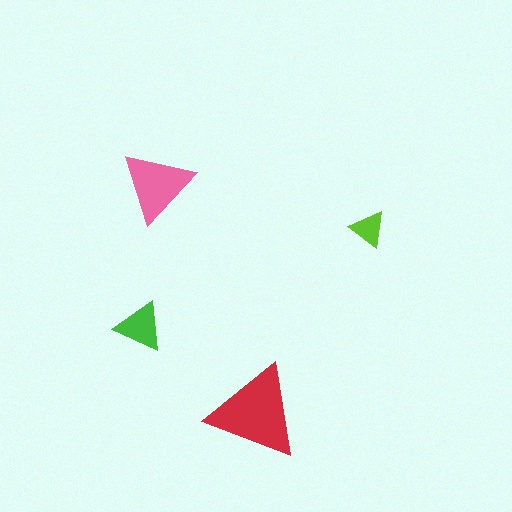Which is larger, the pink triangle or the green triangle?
The pink one.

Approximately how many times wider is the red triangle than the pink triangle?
About 1.5 times wider.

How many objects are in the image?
There are 4 objects in the image.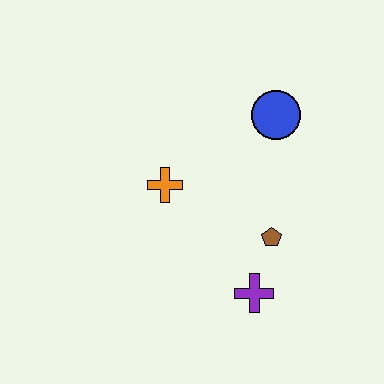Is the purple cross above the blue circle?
No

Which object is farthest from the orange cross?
The purple cross is farthest from the orange cross.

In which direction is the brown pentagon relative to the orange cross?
The brown pentagon is to the right of the orange cross.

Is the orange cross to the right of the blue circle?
No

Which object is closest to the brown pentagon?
The purple cross is closest to the brown pentagon.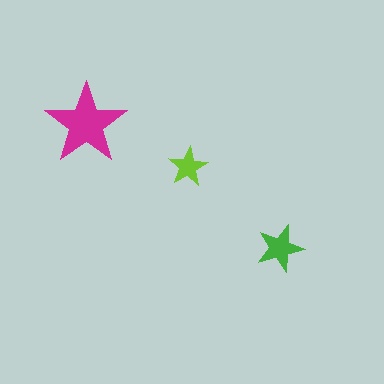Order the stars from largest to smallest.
the magenta one, the green one, the lime one.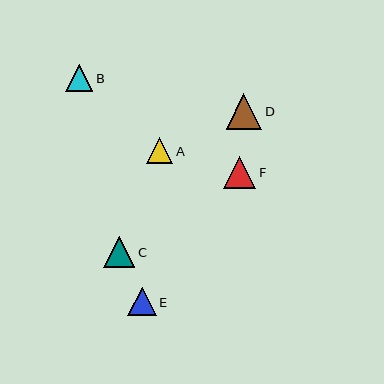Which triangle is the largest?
Triangle D is the largest with a size of approximately 36 pixels.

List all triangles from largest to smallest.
From largest to smallest: D, F, C, E, B, A.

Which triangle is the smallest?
Triangle A is the smallest with a size of approximately 26 pixels.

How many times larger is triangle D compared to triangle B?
Triangle D is approximately 1.3 times the size of triangle B.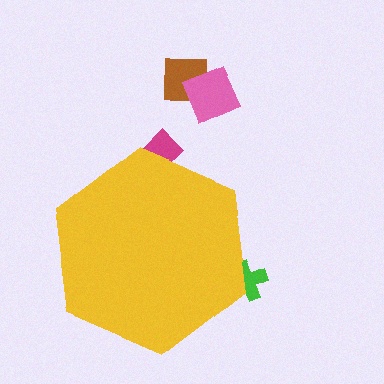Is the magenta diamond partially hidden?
Yes, the magenta diamond is partially hidden behind the yellow hexagon.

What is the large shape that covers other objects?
A yellow hexagon.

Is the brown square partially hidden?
No, the brown square is fully visible.